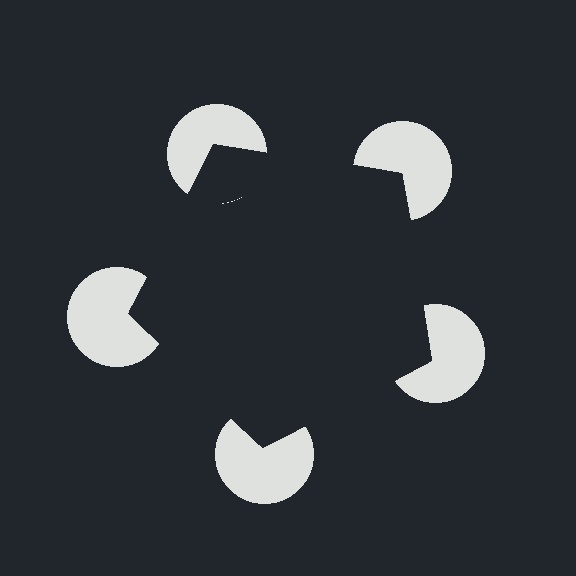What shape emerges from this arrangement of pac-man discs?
An illusory pentagon — its edges are inferred from the aligned wedge cuts in the pac-man discs, not physically drawn.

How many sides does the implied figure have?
5 sides.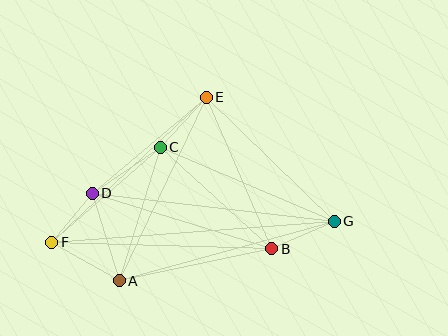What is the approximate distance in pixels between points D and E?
The distance between D and E is approximately 149 pixels.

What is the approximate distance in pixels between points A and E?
The distance between A and E is approximately 203 pixels.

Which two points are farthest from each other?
Points F and G are farthest from each other.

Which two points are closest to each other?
Points D and F are closest to each other.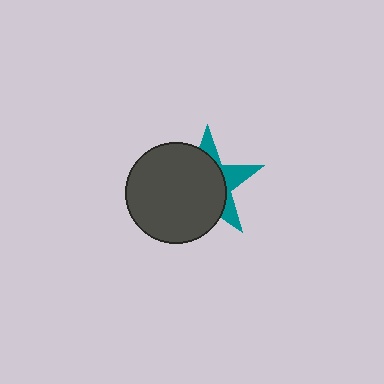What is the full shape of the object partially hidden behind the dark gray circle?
The partially hidden object is a teal star.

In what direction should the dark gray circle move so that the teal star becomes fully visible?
The dark gray circle should move toward the lower-left. That is the shortest direction to clear the overlap and leave the teal star fully visible.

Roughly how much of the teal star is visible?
A small part of it is visible (roughly 31%).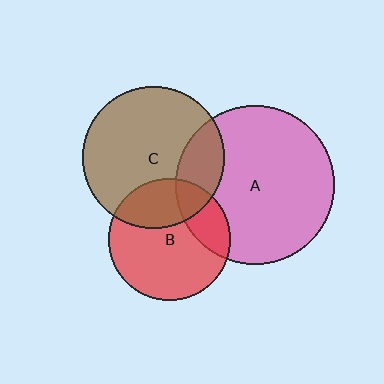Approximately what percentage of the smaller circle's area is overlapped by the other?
Approximately 30%.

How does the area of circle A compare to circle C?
Approximately 1.3 times.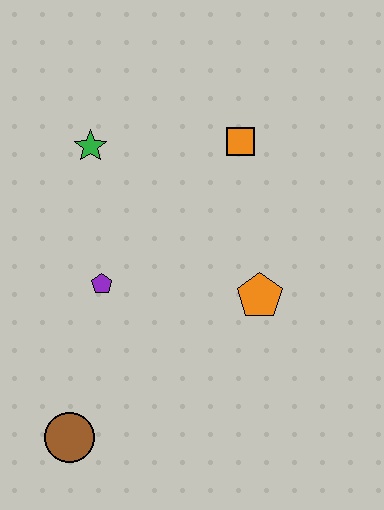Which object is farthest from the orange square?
The brown circle is farthest from the orange square.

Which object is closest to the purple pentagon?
The green star is closest to the purple pentagon.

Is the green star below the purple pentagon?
No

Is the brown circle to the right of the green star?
No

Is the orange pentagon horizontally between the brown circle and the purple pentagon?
No